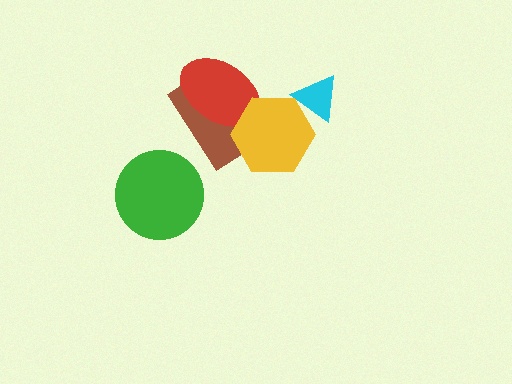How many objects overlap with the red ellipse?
2 objects overlap with the red ellipse.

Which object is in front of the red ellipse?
The yellow hexagon is in front of the red ellipse.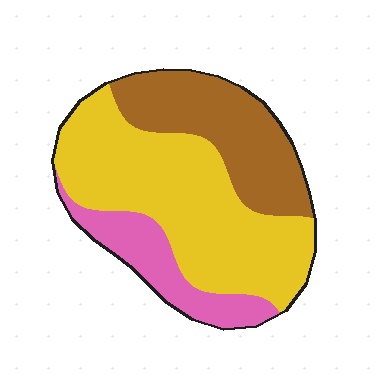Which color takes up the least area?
Pink, at roughly 15%.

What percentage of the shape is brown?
Brown takes up between a sixth and a third of the shape.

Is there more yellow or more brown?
Yellow.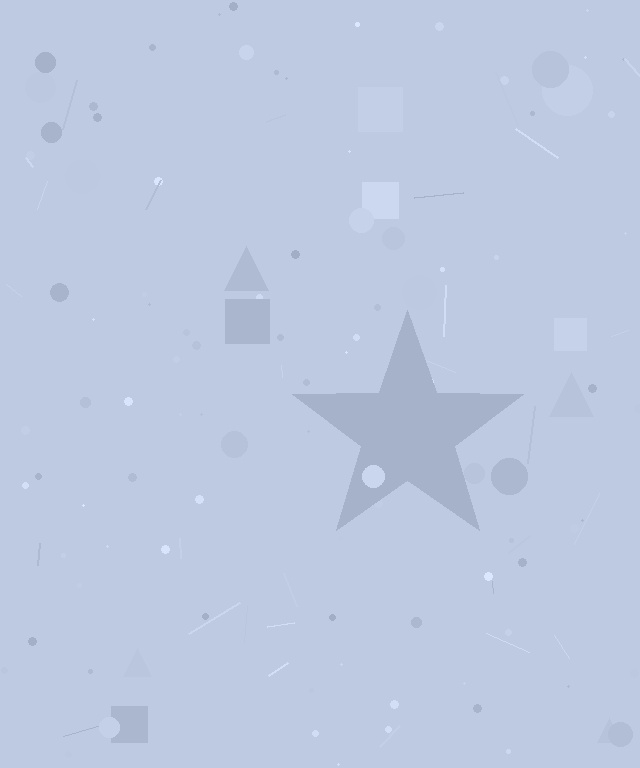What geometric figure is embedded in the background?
A star is embedded in the background.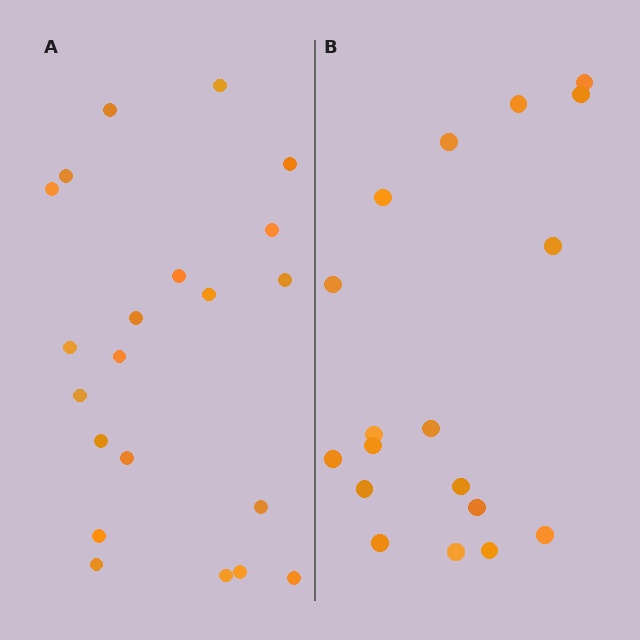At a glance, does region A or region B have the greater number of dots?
Region A (the left region) has more dots.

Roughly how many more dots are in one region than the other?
Region A has just a few more — roughly 2 or 3 more dots than region B.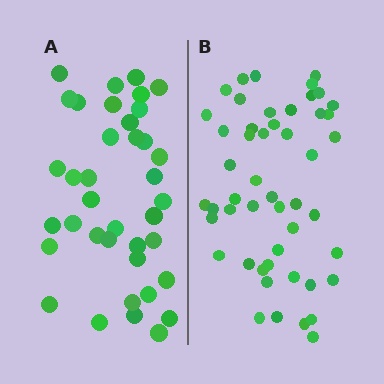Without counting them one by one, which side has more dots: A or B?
Region B (the right region) has more dots.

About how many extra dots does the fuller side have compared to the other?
Region B has roughly 12 or so more dots than region A.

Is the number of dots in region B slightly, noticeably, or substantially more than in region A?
Region B has noticeably more, but not dramatically so. The ratio is roughly 1.3 to 1.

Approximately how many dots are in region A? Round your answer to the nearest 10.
About 40 dots. (The exact count is 38, which rounds to 40.)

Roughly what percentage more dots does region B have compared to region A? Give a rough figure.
About 30% more.